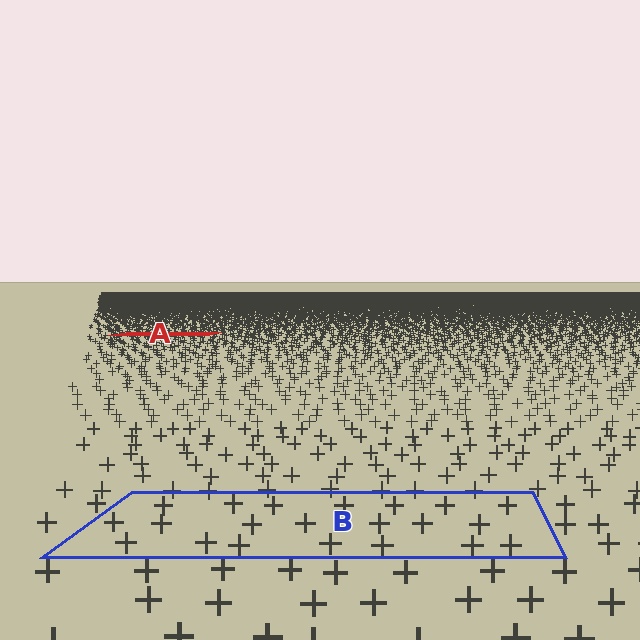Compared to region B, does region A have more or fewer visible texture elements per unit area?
Region A has more texture elements per unit area — they are packed more densely because it is farther away.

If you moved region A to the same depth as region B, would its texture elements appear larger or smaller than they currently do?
They would appear larger. At a closer depth, the same texture elements are projected at a bigger on-screen size.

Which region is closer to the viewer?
Region B is closer. The texture elements there are larger and more spread out.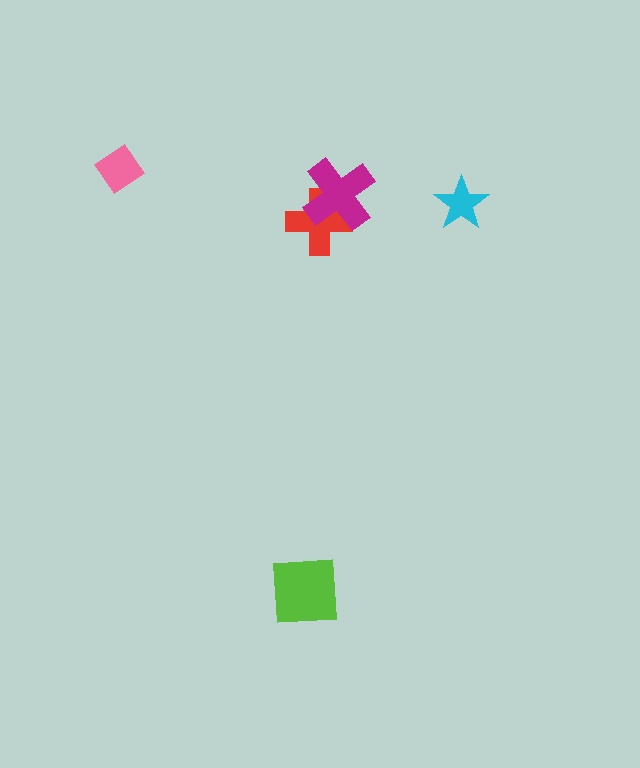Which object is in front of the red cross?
The magenta cross is in front of the red cross.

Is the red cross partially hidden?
Yes, it is partially covered by another shape.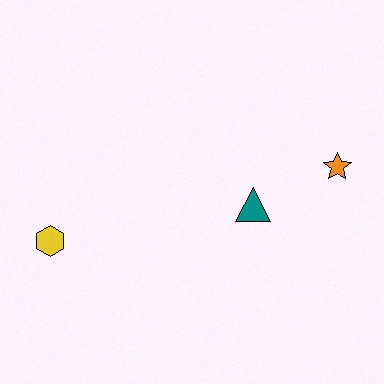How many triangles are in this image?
There is 1 triangle.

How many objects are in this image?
There are 3 objects.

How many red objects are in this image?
There are no red objects.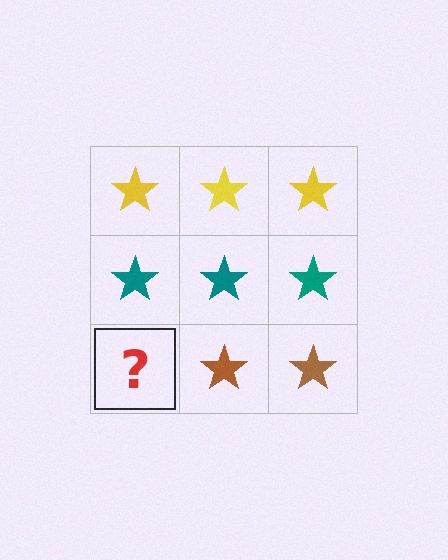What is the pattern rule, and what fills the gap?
The rule is that each row has a consistent color. The gap should be filled with a brown star.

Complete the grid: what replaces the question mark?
The question mark should be replaced with a brown star.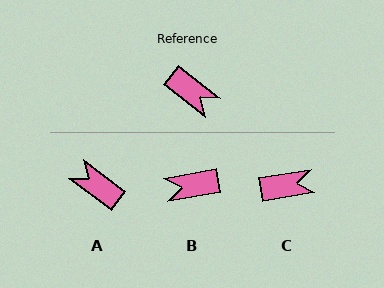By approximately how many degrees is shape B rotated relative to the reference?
Approximately 132 degrees clockwise.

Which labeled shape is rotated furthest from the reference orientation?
A, about 179 degrees away.